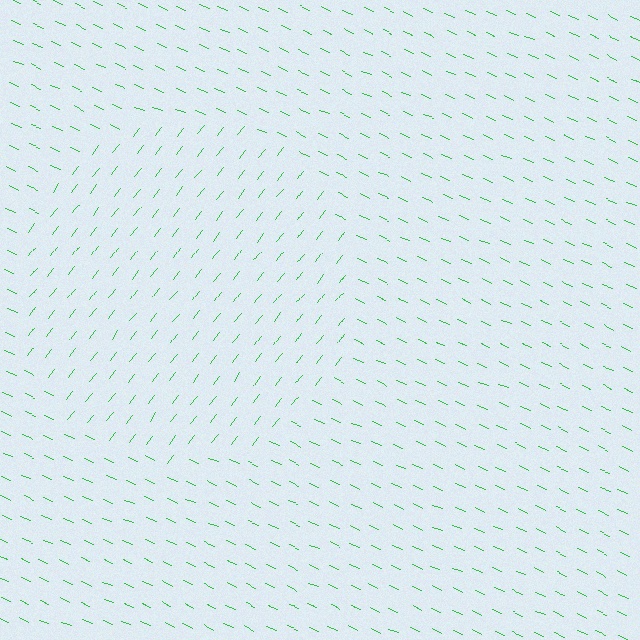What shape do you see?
I see a circle.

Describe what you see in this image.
The image is filled with small green line segments. A circle region in the image has lines oriented differently from the surrounding lines, creating a visible texture boundary.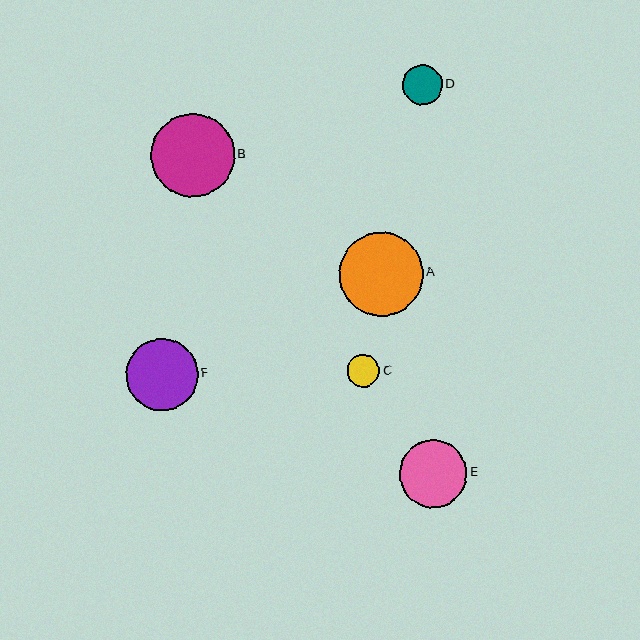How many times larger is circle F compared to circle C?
Circle F is approximately 2.2 times the size of circle C.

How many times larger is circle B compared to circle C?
Circle B is approximately 2.5 times the size of circle C.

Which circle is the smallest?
Circle C is the smallest with a size of approximately 33 pixels.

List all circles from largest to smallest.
From largest to smallest: A, B, F, E, D, C.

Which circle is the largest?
Circle A is the largest with a size of approximately 84 pixels.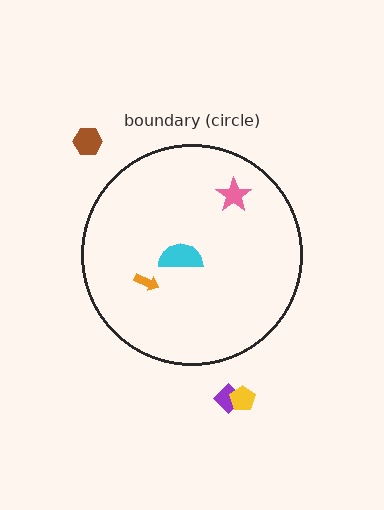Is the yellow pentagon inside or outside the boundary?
Outside.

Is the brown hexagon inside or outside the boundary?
Outside.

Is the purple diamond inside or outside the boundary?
Outside.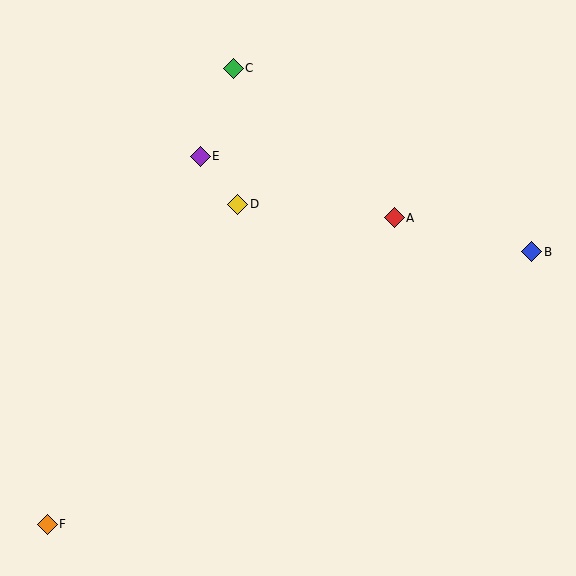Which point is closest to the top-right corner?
Point B is closest to the top-right corner.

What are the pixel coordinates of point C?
Point C is at (233, 68).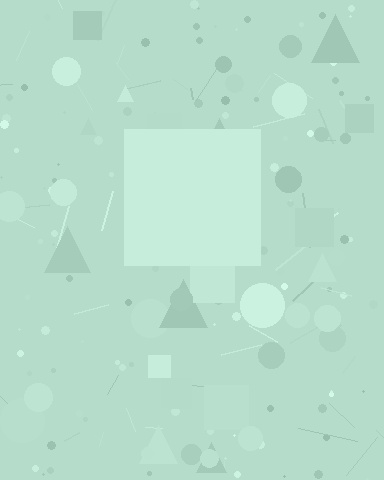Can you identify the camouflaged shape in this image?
The camouflaged shape is a square.